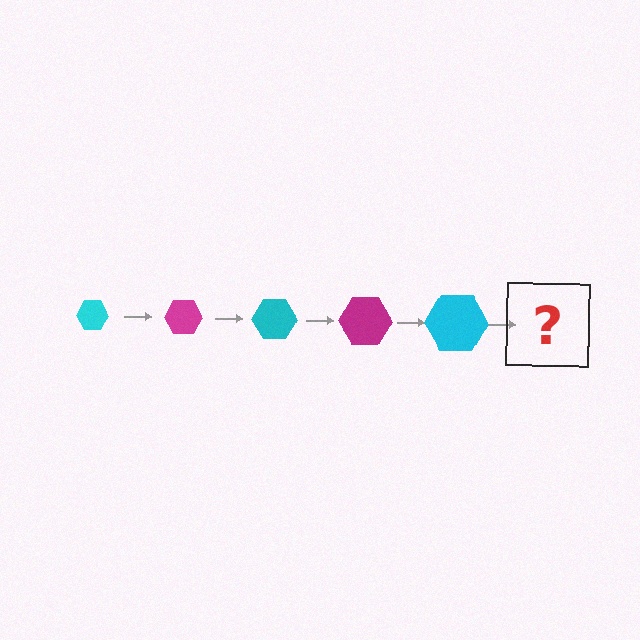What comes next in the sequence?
The next element should be a magenta hexagon, larger than the previous one.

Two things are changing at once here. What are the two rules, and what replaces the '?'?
The two rules are that the hexagon grows larger each step and the color cycles through cyan and magenta. The '?' should be a magenta hexagon, larger than the previous one.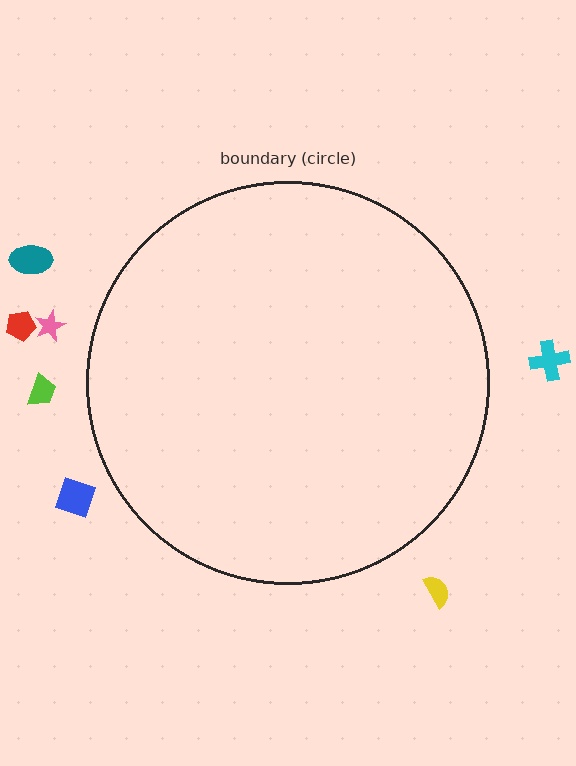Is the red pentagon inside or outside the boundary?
Outside.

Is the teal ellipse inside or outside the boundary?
Outside.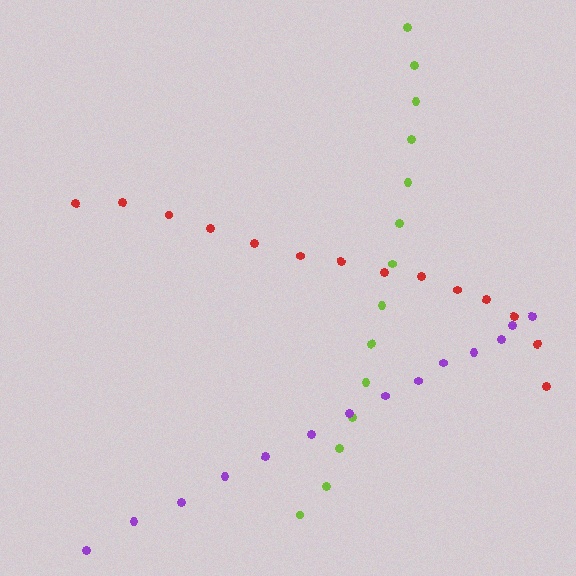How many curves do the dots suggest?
There are 3 distinct paths.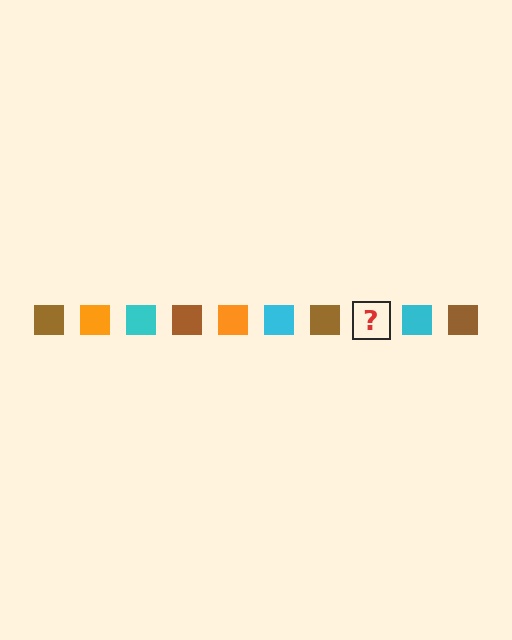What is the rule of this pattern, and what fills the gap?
The rule is that the pattern cycles through brown, orange, cyan squares. The gap should be filled with an orange square.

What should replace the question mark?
The question mark should be replaced with an orange square.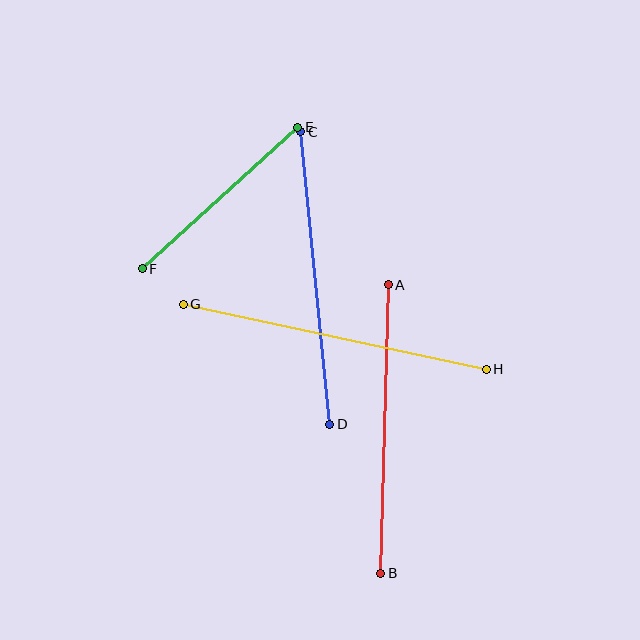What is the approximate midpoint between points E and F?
The midpoint is at approximately (220, 198) pixels.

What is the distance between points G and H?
The distance is approximately 310 pixels.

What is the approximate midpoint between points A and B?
The midpoint is at approximately (384, 429) pixels.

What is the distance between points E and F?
The distance is approximately 210 pixels.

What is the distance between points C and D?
The distance is approximately 294 pixels.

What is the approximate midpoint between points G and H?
The midpoint is at approximately (335, 337) pixels.